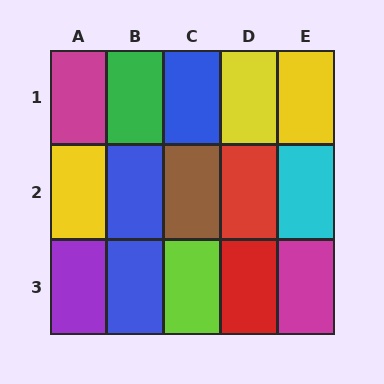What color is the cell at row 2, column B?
Blue.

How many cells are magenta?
2 cells are magenta.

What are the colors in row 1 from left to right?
Magenta, green, blue, yellow, yellow.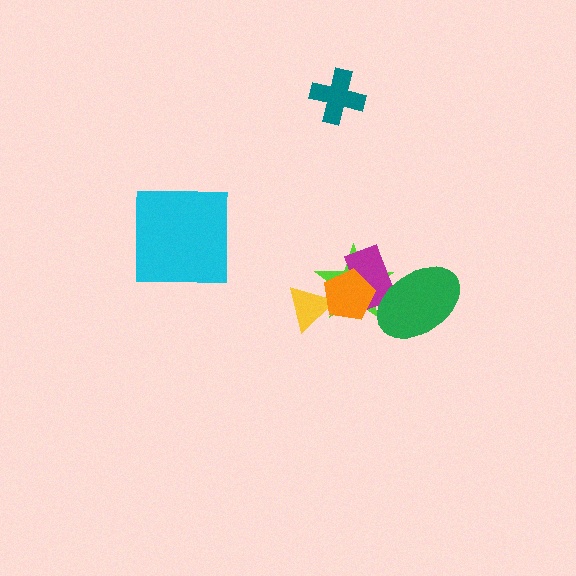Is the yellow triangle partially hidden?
Yes, it is partially covered by another shape.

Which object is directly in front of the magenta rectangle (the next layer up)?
The green ellipse is directly in front of the magenta rectangle.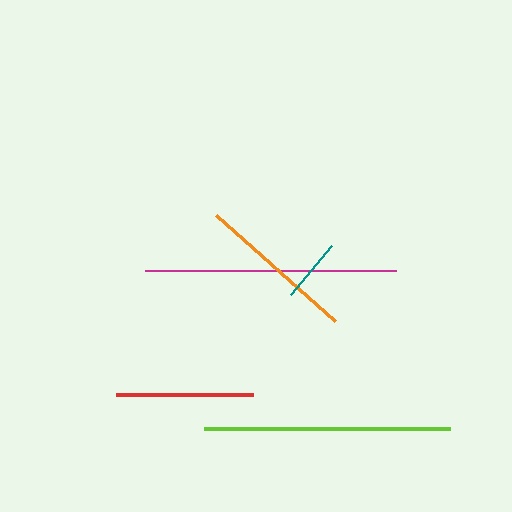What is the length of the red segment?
The red segment is approximately 137 pixels long.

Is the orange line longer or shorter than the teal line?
The orange line is longer than the teal line.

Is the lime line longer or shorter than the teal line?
The lime line is longer than the teal line.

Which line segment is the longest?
The magenta line is the longest at approximately 251 pixels.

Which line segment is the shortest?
The teal line is the shortest at approximately 64 pixels.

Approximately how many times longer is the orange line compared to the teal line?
The orange line is approximately 2.5 times the length of the teal line.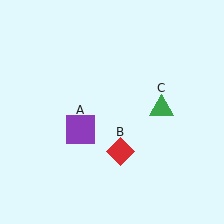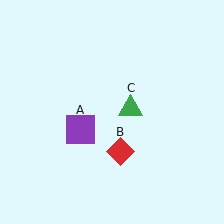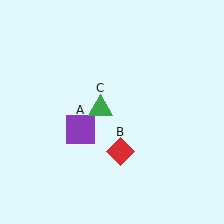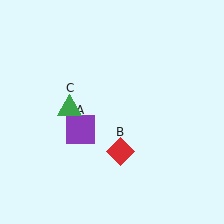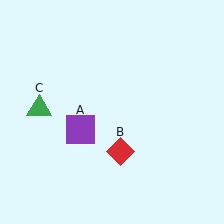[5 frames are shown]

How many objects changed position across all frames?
1 object changed position: green triangle (object C).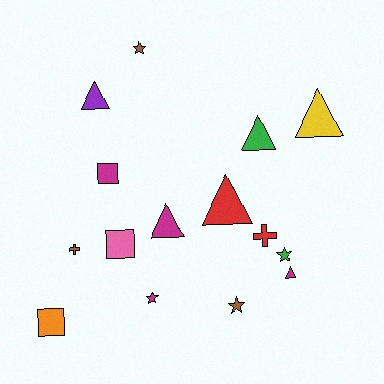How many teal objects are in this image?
There are no teal objects.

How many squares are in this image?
There are 3 squares.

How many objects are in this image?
There are 15 objects.